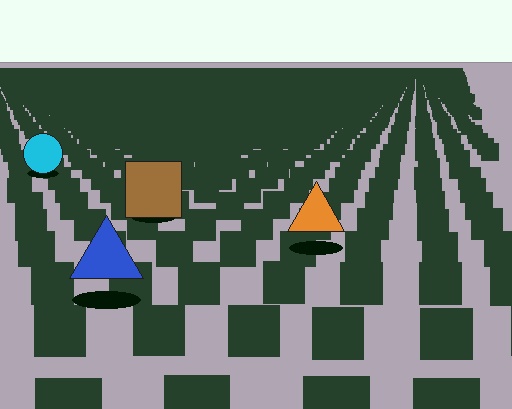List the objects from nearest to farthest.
From nearest to farthest: the blue triangle, the orange triangle, the brown square, the cyan circle.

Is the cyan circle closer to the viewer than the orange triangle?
No. The orange triangle is closer — you can tell from the texture gradient: the ground texture is coarser near it.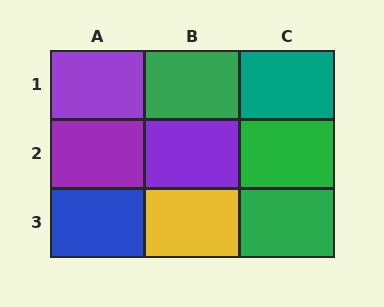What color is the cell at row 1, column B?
Green.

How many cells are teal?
1 cell is teal.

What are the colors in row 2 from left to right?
Purple, purple, green.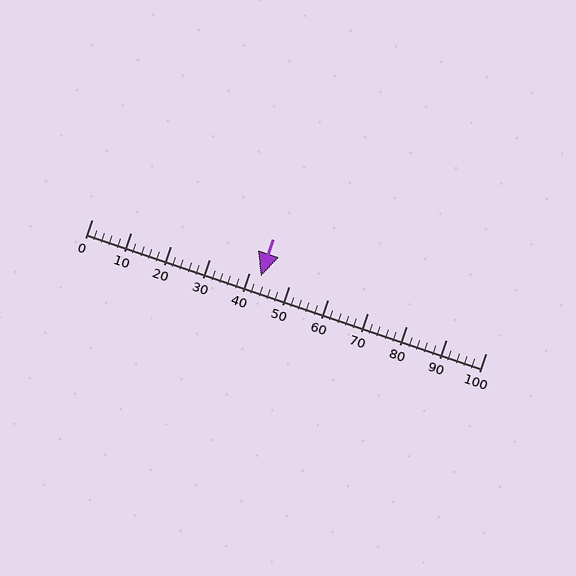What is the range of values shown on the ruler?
The ruler shows values from 0 to 100.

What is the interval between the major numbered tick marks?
The major tick marks are spaced 10 units apart.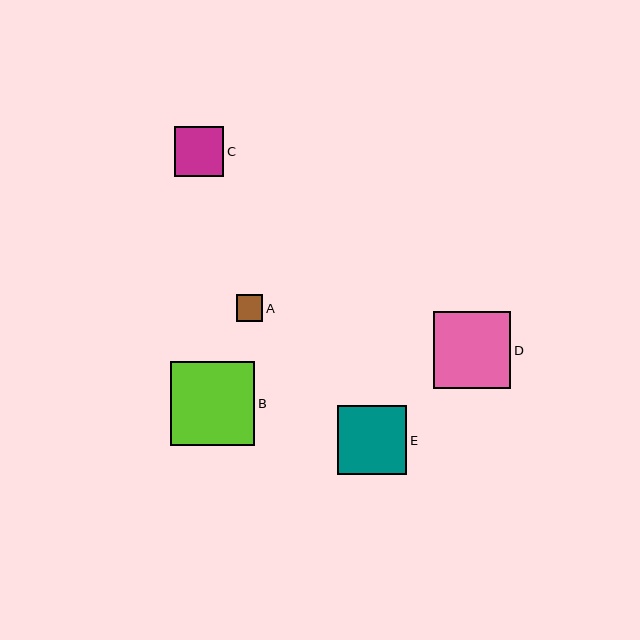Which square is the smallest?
Square A is the smallest with a size of approximately 26 pixels.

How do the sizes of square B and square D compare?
Square B and square D are approximately the same size.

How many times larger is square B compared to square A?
Square B is approximately 3.2 times the size of square A.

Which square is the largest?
Square B is the largest with a size of approximately 84 pixels.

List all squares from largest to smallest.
From largest to smallest: B, D, E, C, A.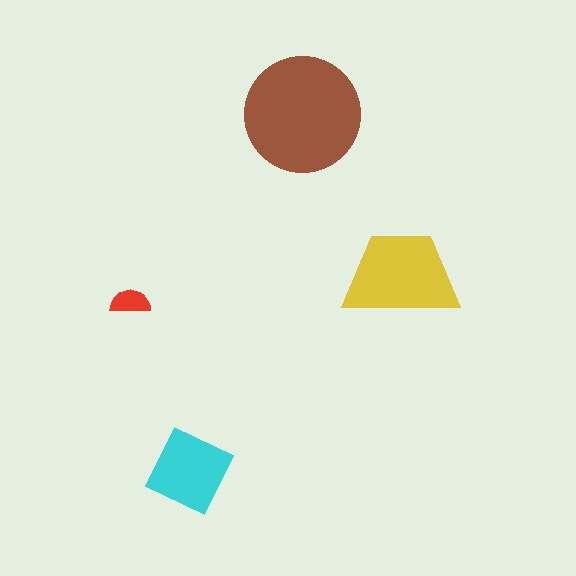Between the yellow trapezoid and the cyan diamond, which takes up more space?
The yellow trapezoid.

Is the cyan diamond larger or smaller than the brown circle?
Smaller.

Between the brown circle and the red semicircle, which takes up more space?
The brown circle.